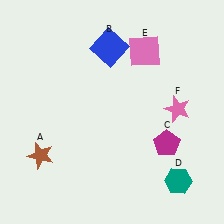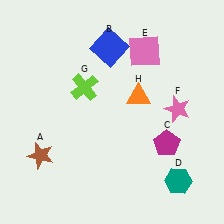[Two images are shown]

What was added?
A lime cross (G), an orange triangle (H) were added in Image 2.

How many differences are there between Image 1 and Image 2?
There are 2 differences between the two images.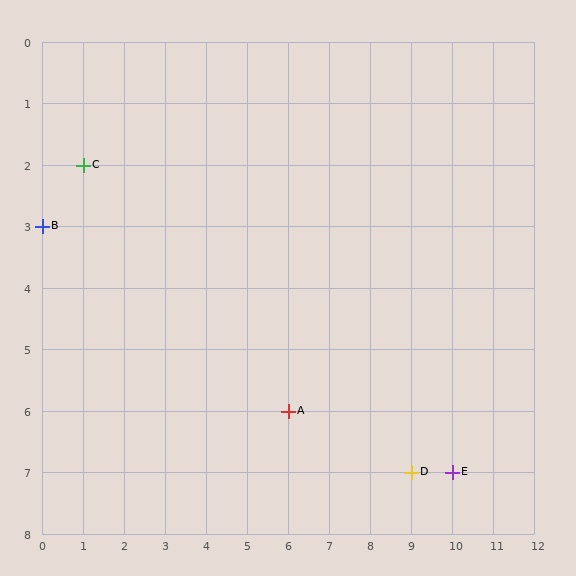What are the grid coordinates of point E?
Point E is at grid coordinates (10, 7).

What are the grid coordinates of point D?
Point D is at grid coordinates (9, 7).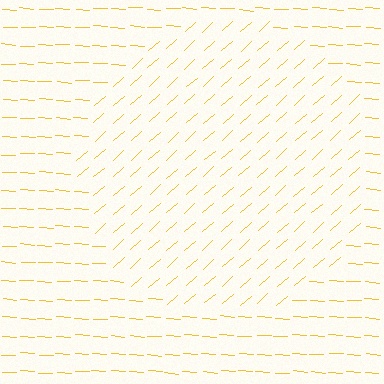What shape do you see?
I see a circle.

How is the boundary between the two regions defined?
The boundary is defined purely by a change in line orientation (approximately 45 degrees difference). All lines are the same color and thickness.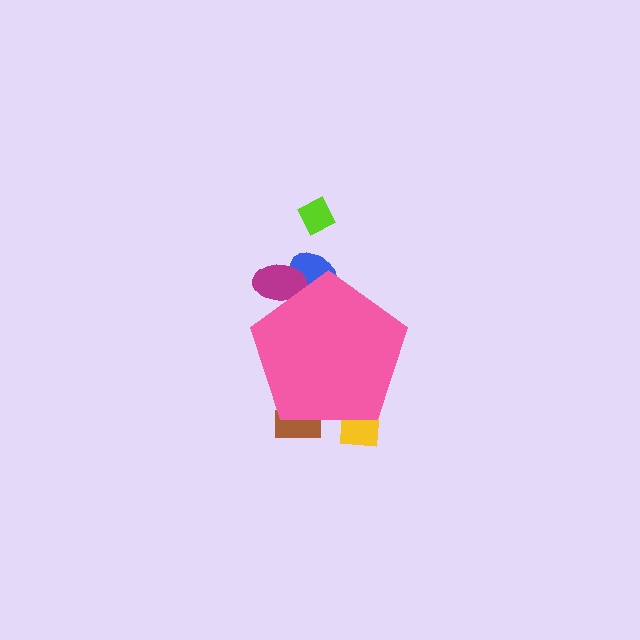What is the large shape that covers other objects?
A pink pentagon.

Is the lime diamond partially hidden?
No, the lime diamond is fully visible.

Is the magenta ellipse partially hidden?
Yes, the magenta ellipse is partially hidden behind the pink pentagon.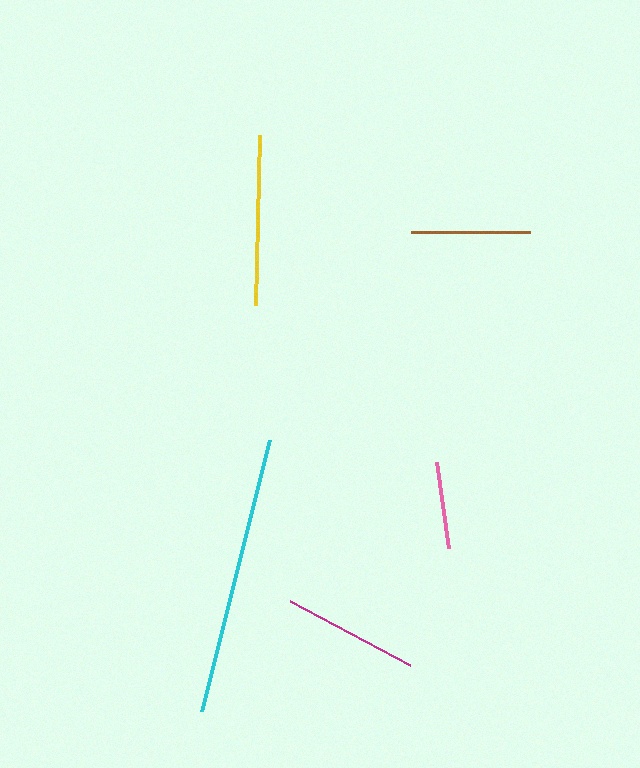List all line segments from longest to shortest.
From longest to shortest: cyan, yellow, magenta, brown, pink.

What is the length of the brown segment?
The brown segment is approximately 119 pixels long.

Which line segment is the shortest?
The pink line is the shortest at approximately 87 pixels.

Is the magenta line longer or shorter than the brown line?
The magenta line is longer than the brown line.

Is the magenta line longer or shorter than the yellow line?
The yellow line is longer than the magenta line.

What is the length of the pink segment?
The pink segment is approximately 87 pixels long.